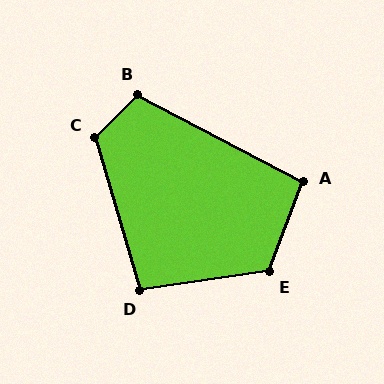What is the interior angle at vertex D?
Approximately 98 degrees (obtuse).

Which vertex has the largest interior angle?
C, at approximately 119 degrees.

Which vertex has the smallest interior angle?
A, at approximately 98 degrees.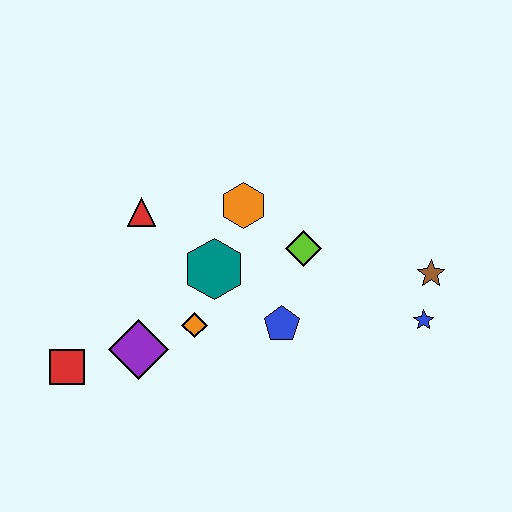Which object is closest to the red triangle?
The teal hexagon is closest to the red triangle.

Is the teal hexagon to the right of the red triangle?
Yes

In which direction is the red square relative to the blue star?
The red square is to the left of the blue star.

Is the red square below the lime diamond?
Yes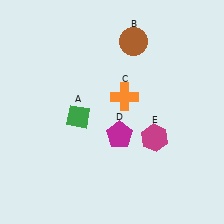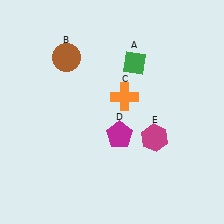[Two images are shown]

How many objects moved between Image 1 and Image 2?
2 objects moved between the two images.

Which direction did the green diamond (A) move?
The green diamond (A) moved right.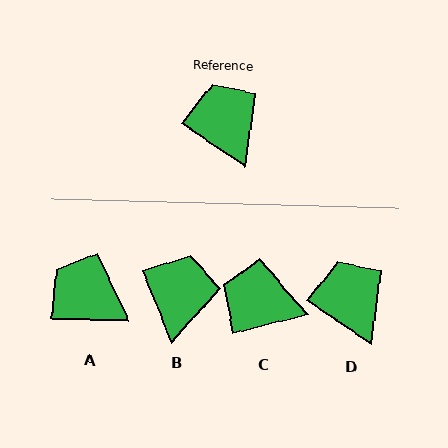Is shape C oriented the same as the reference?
No, it is off by about 49 degrees.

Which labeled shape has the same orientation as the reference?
D.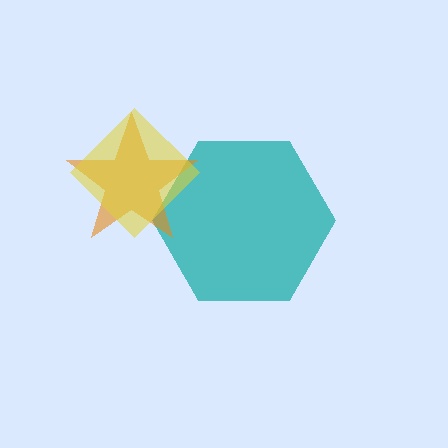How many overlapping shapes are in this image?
There are 3 overlapping shapes in the image.